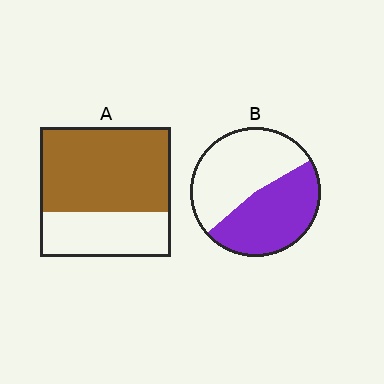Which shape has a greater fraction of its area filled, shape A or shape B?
Shape A.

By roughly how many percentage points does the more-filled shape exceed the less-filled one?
By roughly 20 percentage points (A over B).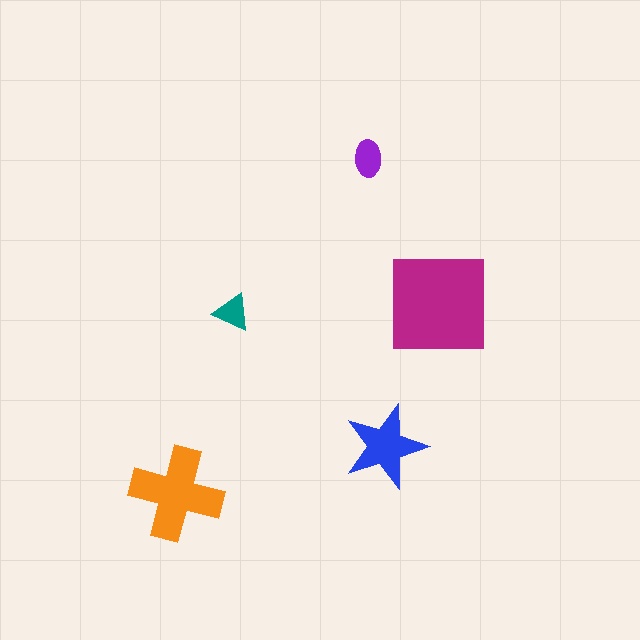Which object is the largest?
The magenta square.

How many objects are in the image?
There are 5 objects in the image.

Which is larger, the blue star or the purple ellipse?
The blue star.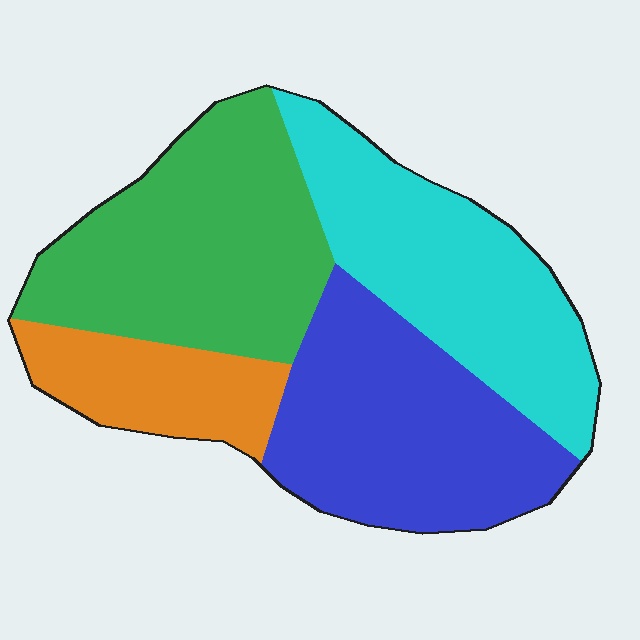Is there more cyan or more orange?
Cyan.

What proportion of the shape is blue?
Blue covers 29% of the shape.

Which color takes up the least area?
Orange, at roughly 15%.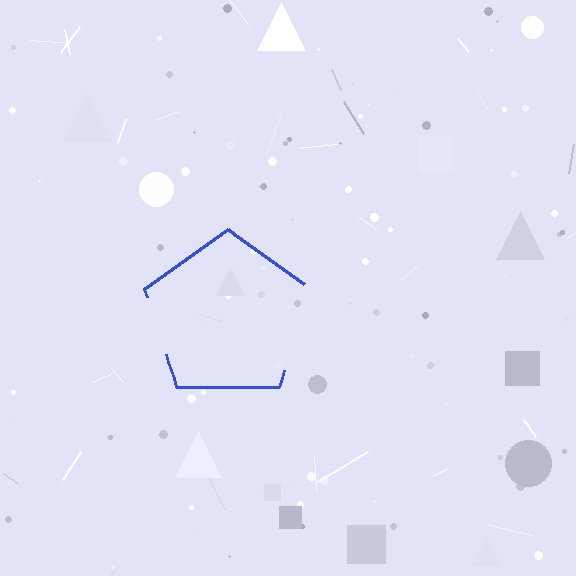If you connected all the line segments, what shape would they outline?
They would outline a pentagon.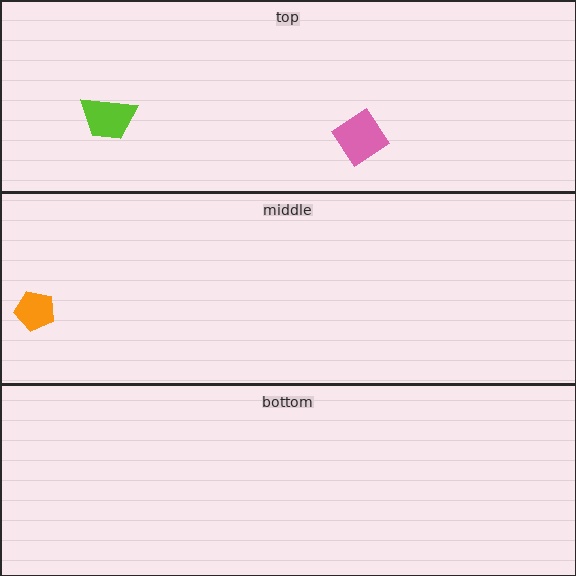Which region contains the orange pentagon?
The middle region.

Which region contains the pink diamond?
The top region.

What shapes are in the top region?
The lime trapezoid, the pink diamond.